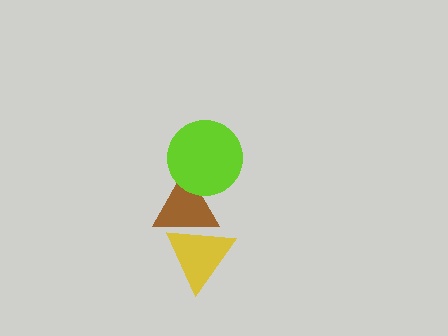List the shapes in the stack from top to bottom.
From top to bottom: the lime circle, the brown triangle, the yellow triangle.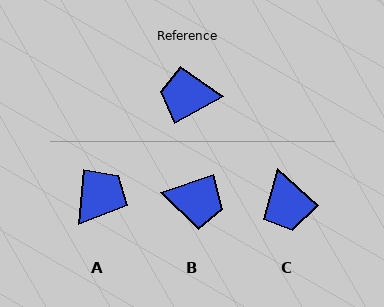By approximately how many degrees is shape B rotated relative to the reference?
Approximately 170 degrees counter-clockwise.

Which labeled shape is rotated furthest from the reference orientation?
B, about 170 degrees away.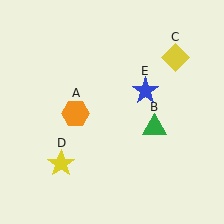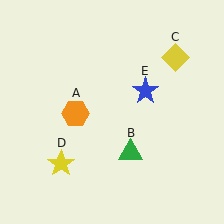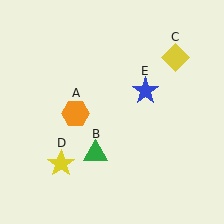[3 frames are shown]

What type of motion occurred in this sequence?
The green triangle (object B) rotated clockwise around the center of the scene.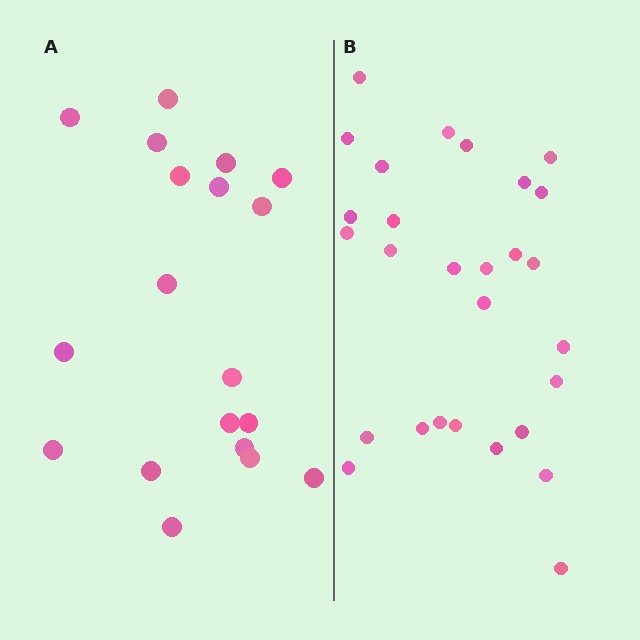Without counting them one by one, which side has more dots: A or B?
Region B (the right region) has more dots.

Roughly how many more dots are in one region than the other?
Region B has roughly 8 or so more dots than region A.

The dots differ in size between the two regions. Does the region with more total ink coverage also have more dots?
No. Region A has more total ink coverage because its dots are larger, but region B actually contains more individual dots. Total area can be misleading — the number of items is what matters here.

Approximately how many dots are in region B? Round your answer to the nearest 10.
About 30 dots. (The exact count is 28, which rounds to 30.)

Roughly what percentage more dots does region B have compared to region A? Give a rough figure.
About 45% more.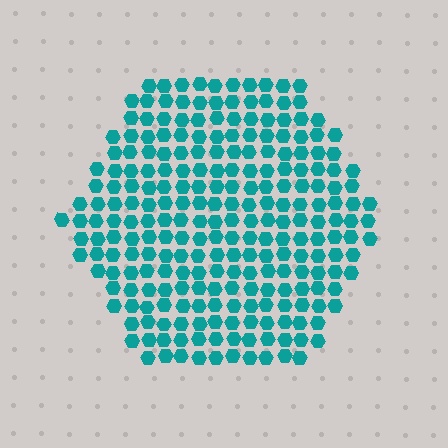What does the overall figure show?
The overall figure shows a hexagon.